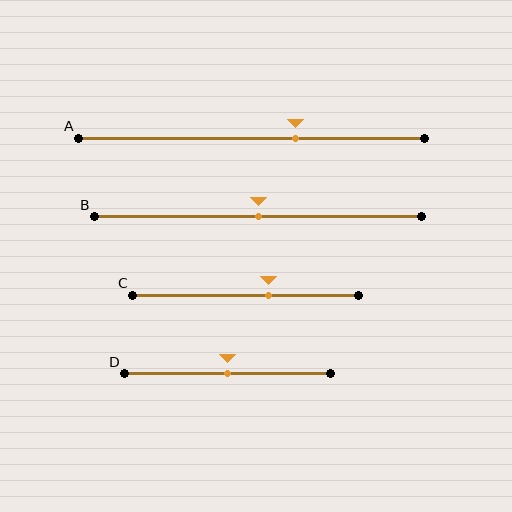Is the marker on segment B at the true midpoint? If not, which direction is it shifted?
Yes, the marker on segment B is at the true midpoint.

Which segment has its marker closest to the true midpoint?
Segment B has its marker closest to the true midpoint.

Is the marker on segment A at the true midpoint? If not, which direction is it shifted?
No, the marker on segment A is shifted to the right by about 13% of the segment length.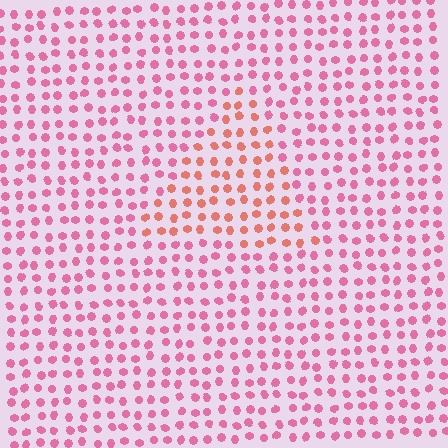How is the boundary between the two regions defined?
The boundary is defined purely by a slight shift in hue (about 34 degrees). Spacing, size, and orientation are identical on both sides.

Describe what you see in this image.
The image is filled with small pink elements in a uniform arrangement. A triangle-shaped region is visible where the elements are tinted to a slightly different hue, forming a subtle color boundary.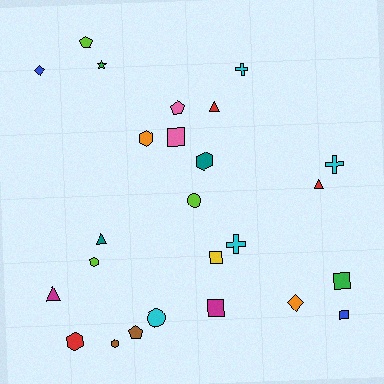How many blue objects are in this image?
There are 2 blue objects.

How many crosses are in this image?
There are 3 crosses.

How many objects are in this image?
There are 25 objects.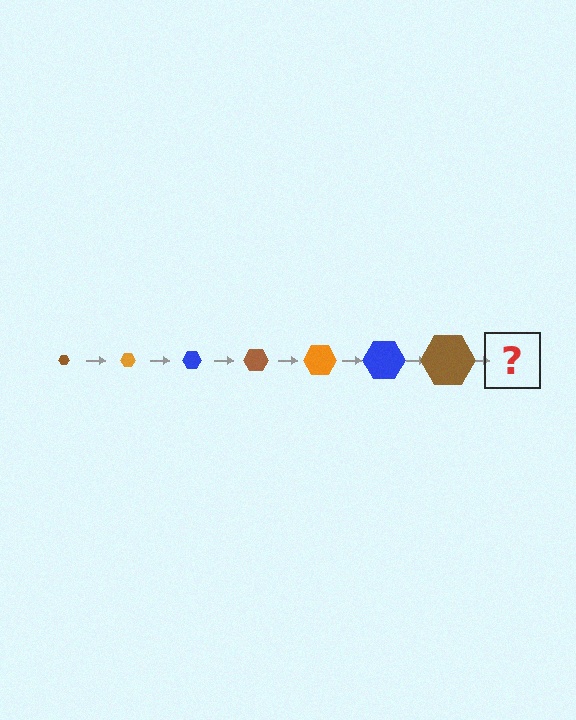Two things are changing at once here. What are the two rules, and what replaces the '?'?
The two rules are that the hexagon grows larger each step and the color cycles through brown, orange, and blue. The '?' should be an orange hexagon, larger than the previous one.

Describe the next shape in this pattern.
It should be an orange hexagon, larger than the previous one.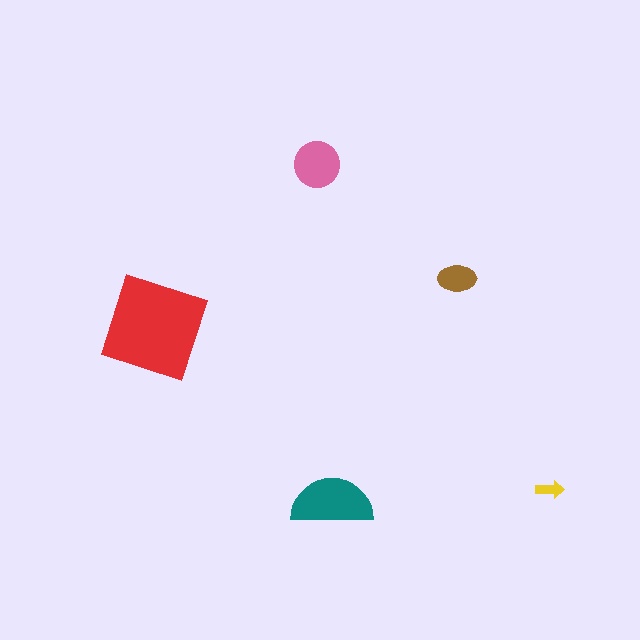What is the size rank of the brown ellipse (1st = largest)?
4th.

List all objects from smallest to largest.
The yellow arrow, the brown ellipse, the pink circle, the teal semicircle, the red diamond.